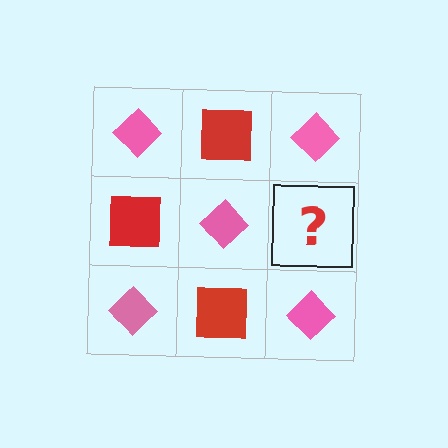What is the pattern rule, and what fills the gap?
The rule is that it alternates pink diamond and red square in a checkerboard pattern. The gap should be filled with a red square.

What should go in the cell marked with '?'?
The missing cell should contain a red square.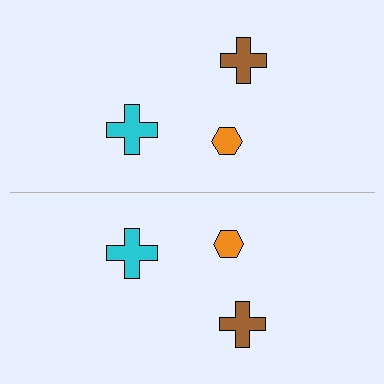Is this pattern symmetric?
Yes, this pattern has bilateral (reflection) symmetry.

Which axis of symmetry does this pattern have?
The pattern has a horizontal axis of symmetry running through the center of the image.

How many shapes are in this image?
There are 6 shapes in this image.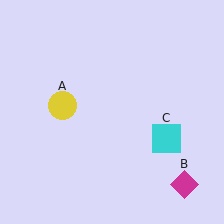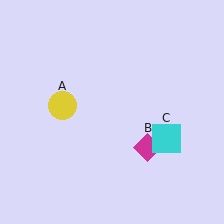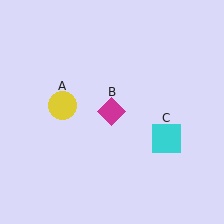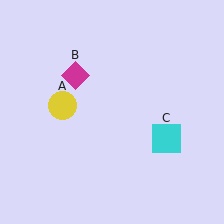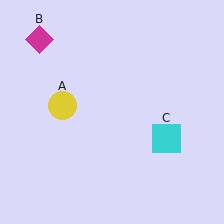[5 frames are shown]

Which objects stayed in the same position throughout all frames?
Yellow circle (object A) and cyan square (object C) remained stationary.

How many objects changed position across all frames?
1 object changed position: magenta diamond (object B).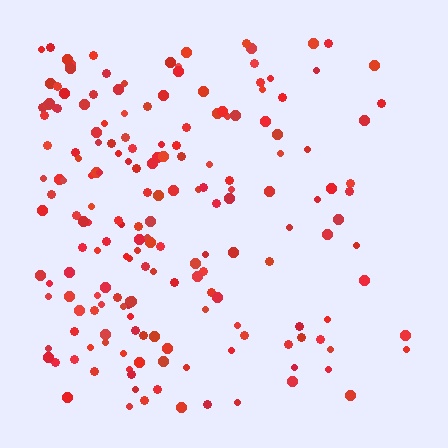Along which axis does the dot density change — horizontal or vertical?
Horizontal.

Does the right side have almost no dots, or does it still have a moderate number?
Still a moderate number, just noticeably fewer than the left.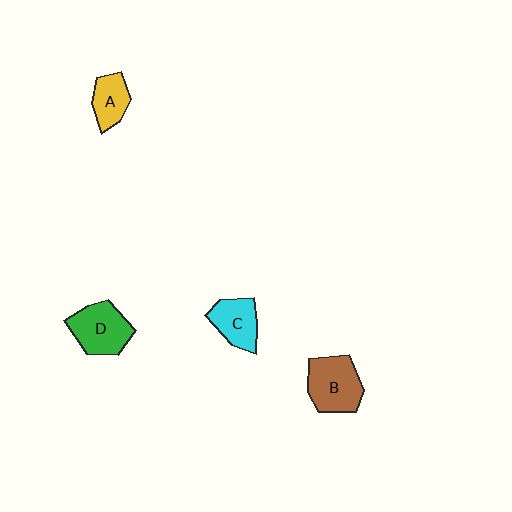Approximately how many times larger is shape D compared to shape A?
Approximately 1.5 times.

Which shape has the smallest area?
Shape A (yellow).